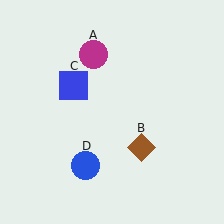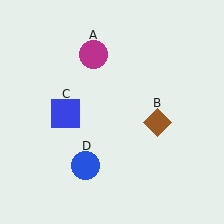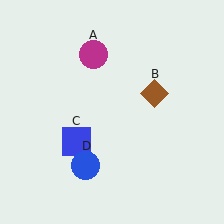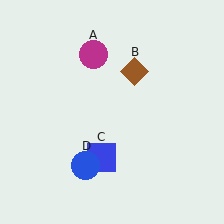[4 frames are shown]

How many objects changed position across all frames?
2 objects changed position: brown diamond (object B), blue square (object C).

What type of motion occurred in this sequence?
The brown diamond (object B), blue square (object C) rotated counterclockwise around the center of the scene.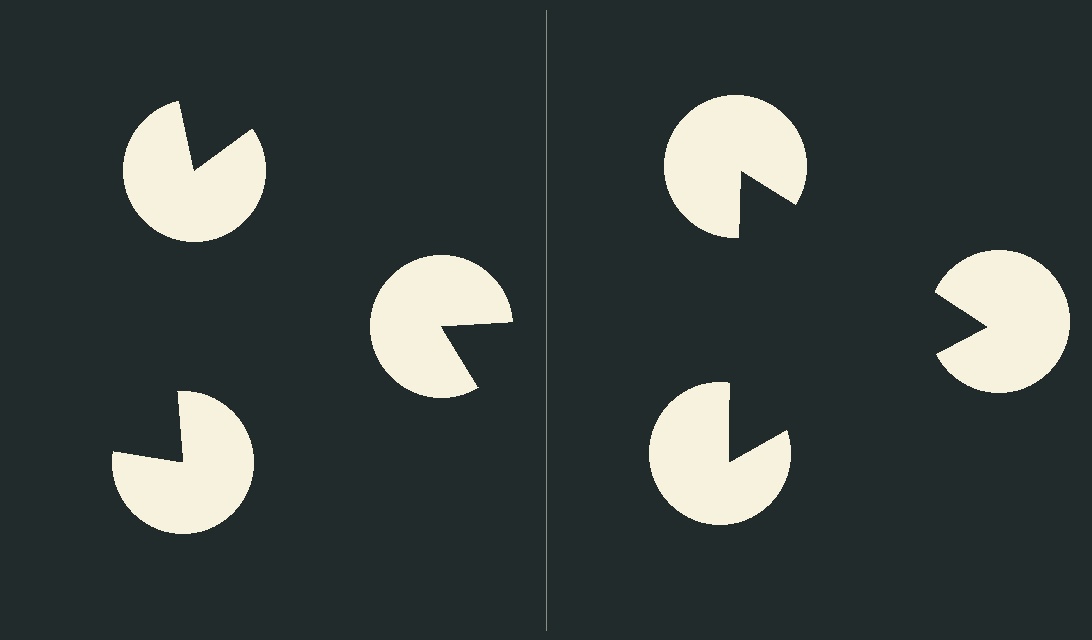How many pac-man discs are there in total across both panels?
6 — 3 on each side.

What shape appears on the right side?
An illusory triangle.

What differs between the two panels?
The pac-man discs are positioned identically on both sides; only the wedge orientations differ. On the right they align to a triangle; on the left they are misaligned.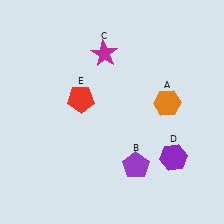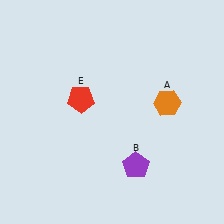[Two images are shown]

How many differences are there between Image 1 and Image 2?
There are 2 differences between the two images.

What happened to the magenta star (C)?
The magenta star (C) was removed in Image 2. It was in the top-left area of Image 1.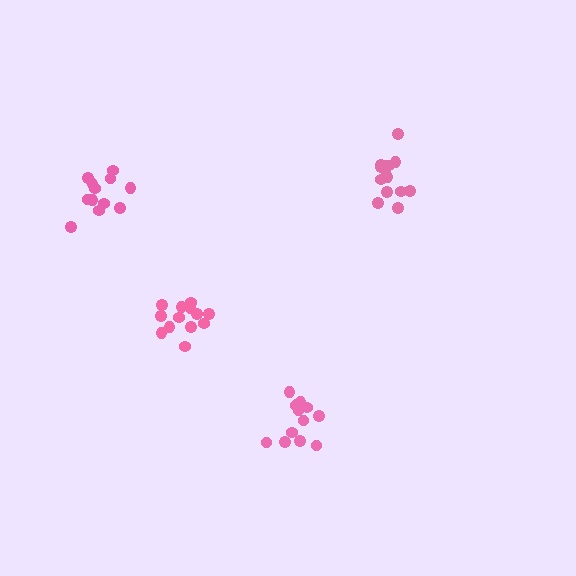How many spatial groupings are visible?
There are 4 spatial groupings.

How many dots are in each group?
Group 1: 14 dots, Group 2: 13 dots, Group 3: 12 dots, Group 4: 14 dots (53 total).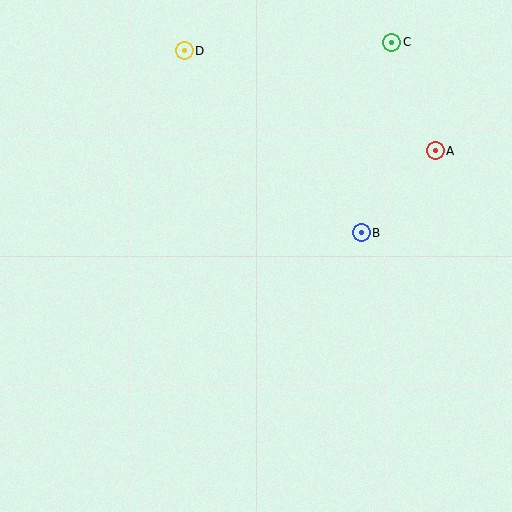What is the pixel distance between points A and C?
The distance between A and C is 117 pixels.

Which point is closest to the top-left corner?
Point D is closest to the top-left corner.